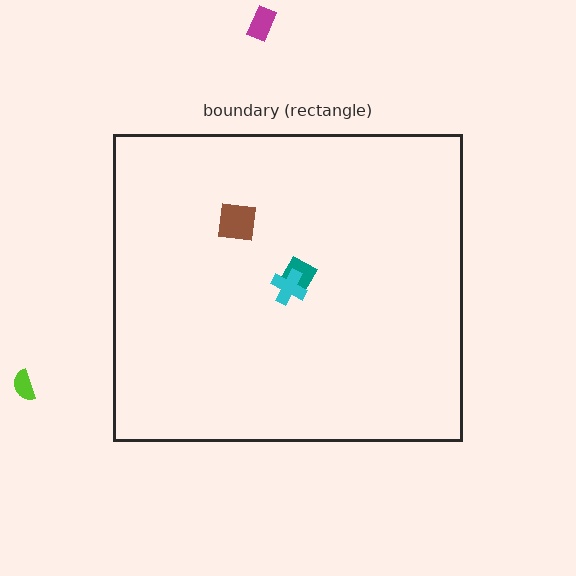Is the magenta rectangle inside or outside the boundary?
Outside.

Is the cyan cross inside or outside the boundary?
Inside.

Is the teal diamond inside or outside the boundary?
Inside.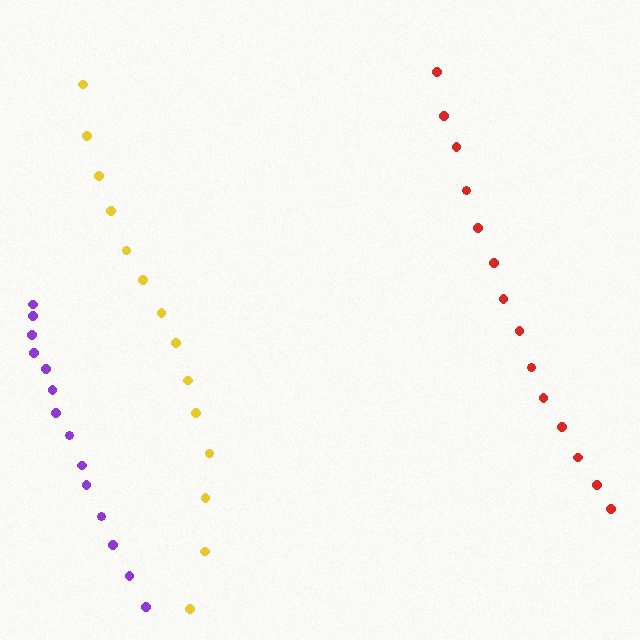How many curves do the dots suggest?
There are 3 distinct paths.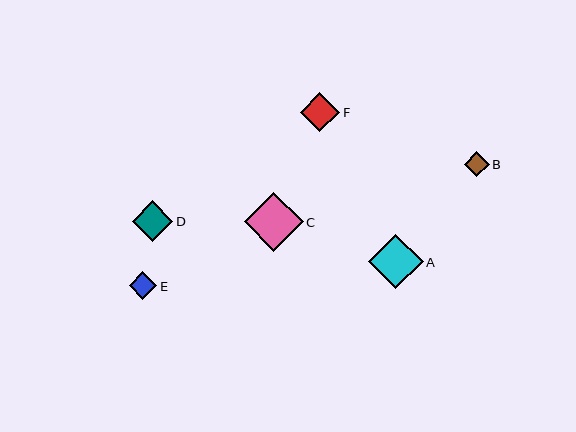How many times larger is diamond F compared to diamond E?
Diamond F is approximately 1.4 times the size of diamond E.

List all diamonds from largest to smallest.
From largest to smallest: C, A, D, F, E, B.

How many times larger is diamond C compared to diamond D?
Diamond C is approximately 1.4 times the size of diamond D.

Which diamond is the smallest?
Diamond B is the smallest with a size of approximately 25 pixels.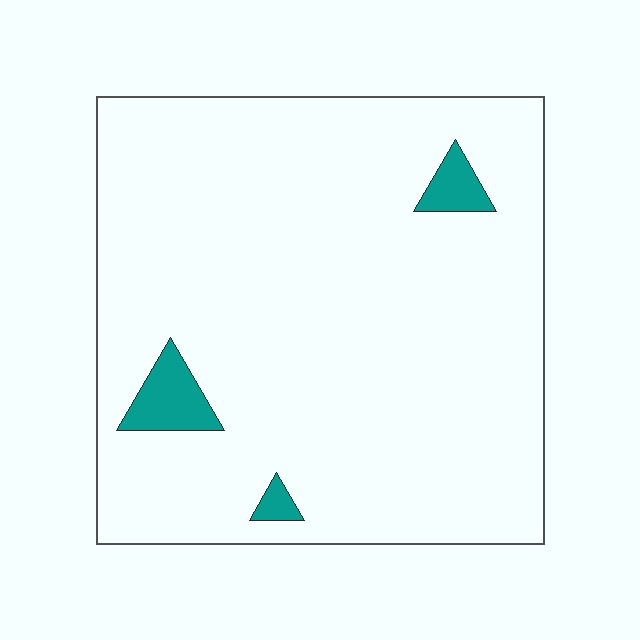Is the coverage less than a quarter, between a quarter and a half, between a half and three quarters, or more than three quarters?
Less than a quarter.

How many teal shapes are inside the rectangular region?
3.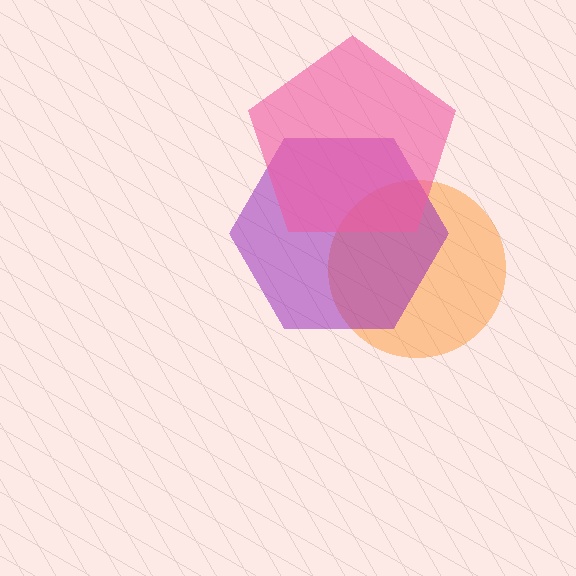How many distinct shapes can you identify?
There are 3 distinct shapes: an orange circle, a purple hexagon, a pink pentagon.